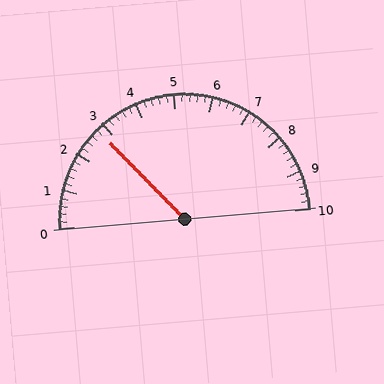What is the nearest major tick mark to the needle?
The nearest major tick mark is 3.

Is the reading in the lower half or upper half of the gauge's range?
The reading is in the lower half of the range (0 to 10).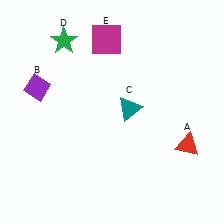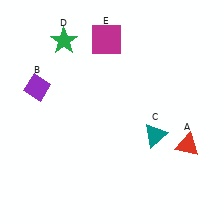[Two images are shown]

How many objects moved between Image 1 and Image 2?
1 object moved between the two images.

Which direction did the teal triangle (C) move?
The teal triangle (C) moved down.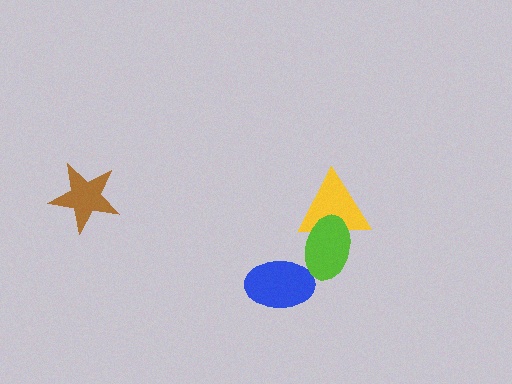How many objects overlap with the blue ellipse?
1 object overlaps with the blue ellipse.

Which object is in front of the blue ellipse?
The lime ellipse is in front of the blue ellipse.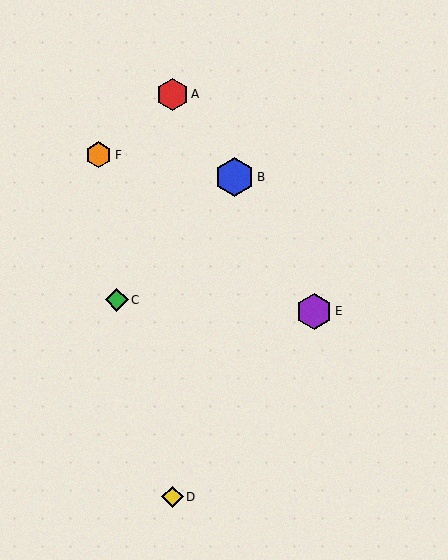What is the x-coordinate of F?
Object F is at x≈99.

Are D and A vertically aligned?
Yes, both are at x≈172.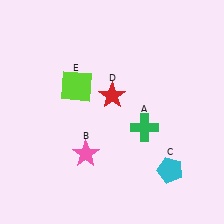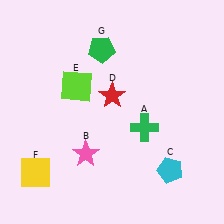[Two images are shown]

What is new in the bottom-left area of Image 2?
A yellow square (F) was added in the bottom-left area of Image 2.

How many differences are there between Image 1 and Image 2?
There are 2 differences between the two images.